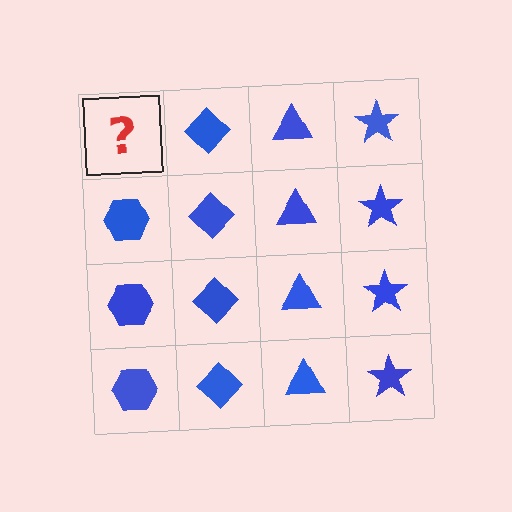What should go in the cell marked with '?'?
The missing cell should contain a blue hexagon.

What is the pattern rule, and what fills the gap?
The rule is that each column has a consistent shape. The gap should be filled with a blue hexagon.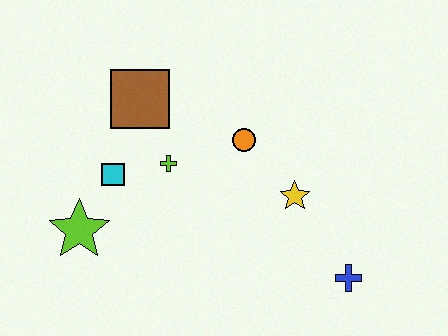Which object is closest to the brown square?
The lime cross is closest to the brown square.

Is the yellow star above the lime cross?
No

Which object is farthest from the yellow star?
The lime star is farthest from the yellow star.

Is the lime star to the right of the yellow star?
No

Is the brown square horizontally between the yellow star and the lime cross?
No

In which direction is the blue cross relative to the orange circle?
The blue cross is below the orange circle.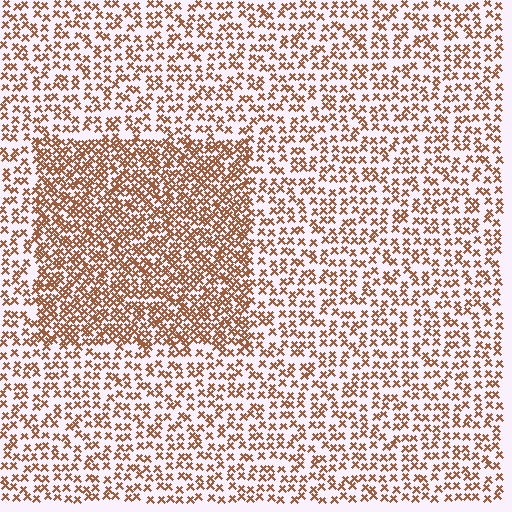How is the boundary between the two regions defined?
The boundary is defined by a change in element density (approximately 2.0x ratio). All elements are the same color, size, and shape.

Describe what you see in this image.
The image contains small brown elements arranged at two different densities. A rectangle-shaped region is visible where the elements are more densely packed than the surrounding area.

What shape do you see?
I see a rectangle.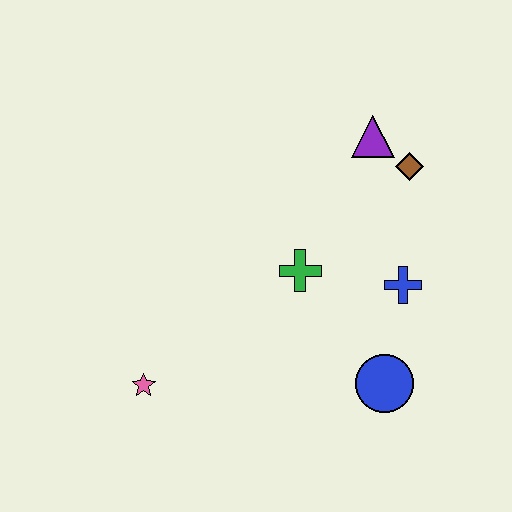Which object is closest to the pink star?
The green cross is closest to the pink star.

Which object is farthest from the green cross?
The pink star is farthest from the green cross.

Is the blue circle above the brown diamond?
No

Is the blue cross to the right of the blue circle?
Yes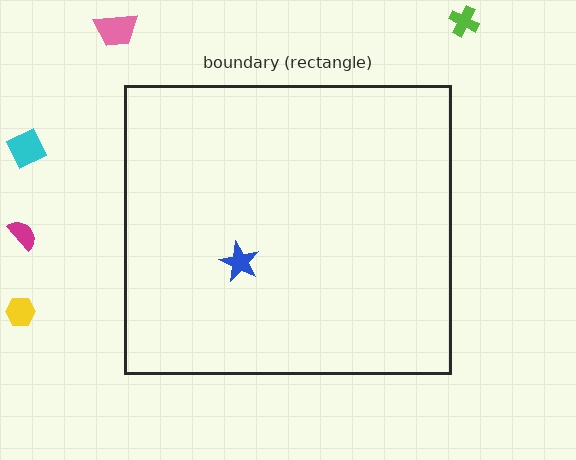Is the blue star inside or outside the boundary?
Inside.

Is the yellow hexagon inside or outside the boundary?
Outside.